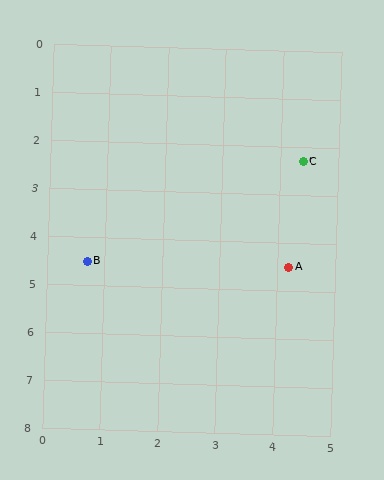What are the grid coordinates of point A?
Point A is at approximately (4.2, 4.5).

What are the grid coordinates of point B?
Point B is at approximately (0.7, 4.5).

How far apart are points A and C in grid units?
Points A and C are about 2.2 grid units apart.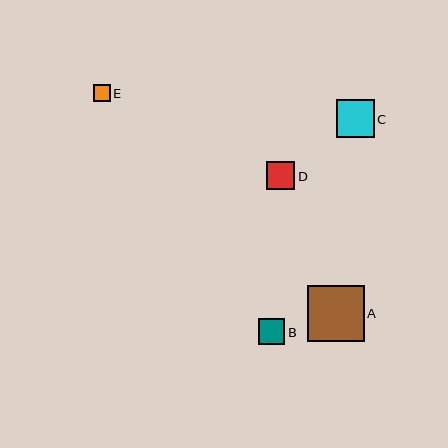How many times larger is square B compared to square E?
Square B is approximately 1.5 times the size of square E.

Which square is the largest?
Square A is the largest with a size of approximately 56 pixels.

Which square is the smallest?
Square E is the smallest with a size of approximately 17 pixels.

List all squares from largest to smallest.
From largest to smallest: A, C, D, B, E.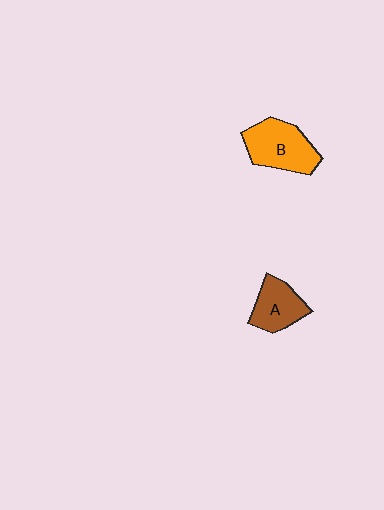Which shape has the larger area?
Shape B (orange).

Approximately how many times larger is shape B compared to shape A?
Approximately 1.4 times.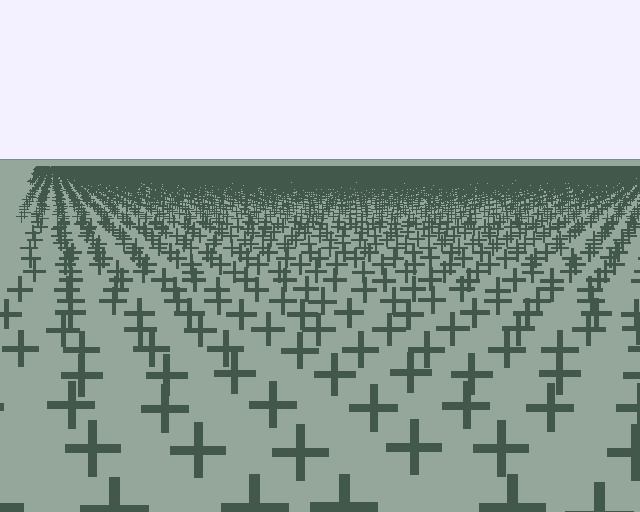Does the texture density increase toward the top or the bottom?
Density increases toward the top.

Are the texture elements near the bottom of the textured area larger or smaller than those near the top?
Larger. Near the bottom, elements are closer to the viewer and appear at a bigger on-screen size.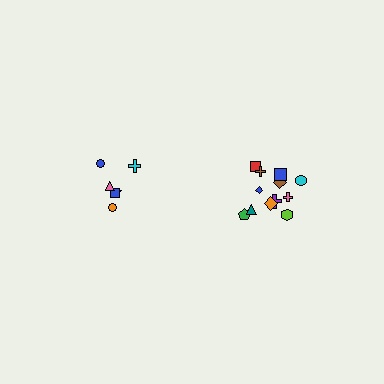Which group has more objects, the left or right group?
The right group.